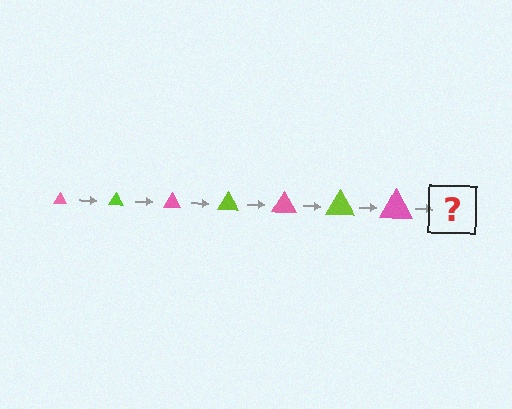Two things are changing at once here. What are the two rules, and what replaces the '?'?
The two rules are that the triangle grows larger each step and the color cycles through pink and lime. The '?' should be a lime triangle, larger than the previous one.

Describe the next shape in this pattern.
It should be a lime triangle, larger than the previous one.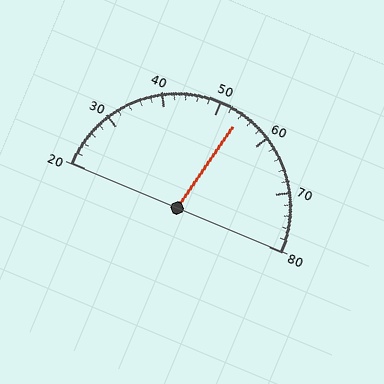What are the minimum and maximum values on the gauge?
The gauge ranges from 20 to 80.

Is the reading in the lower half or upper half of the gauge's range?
The reading is in the upper half of the range (20 to 80).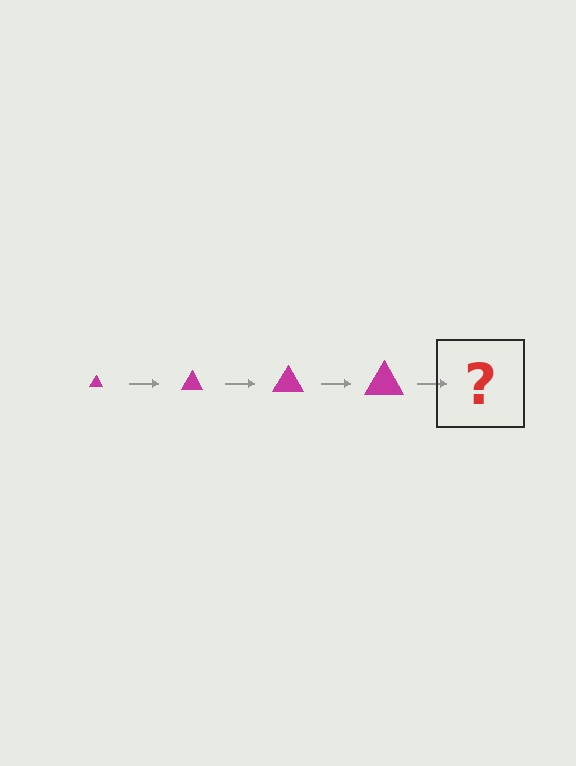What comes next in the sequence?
The next element should be a magenta triangle, larger than the previous one.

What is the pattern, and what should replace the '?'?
The pattern is that the triangle gets progressively larger each step. The '?' should be a magenta triangle, larger than the previous one.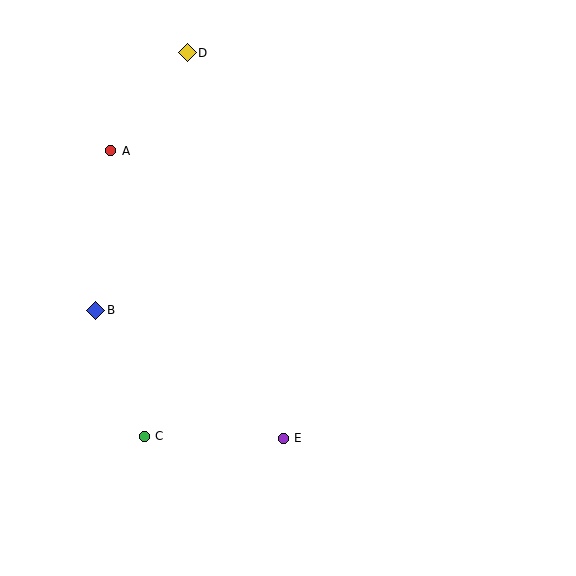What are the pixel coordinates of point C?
Point C is at (144, 436).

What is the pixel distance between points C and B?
The distance between C and B is 135 pixels.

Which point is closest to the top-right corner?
Point D is closest to the top-right corner.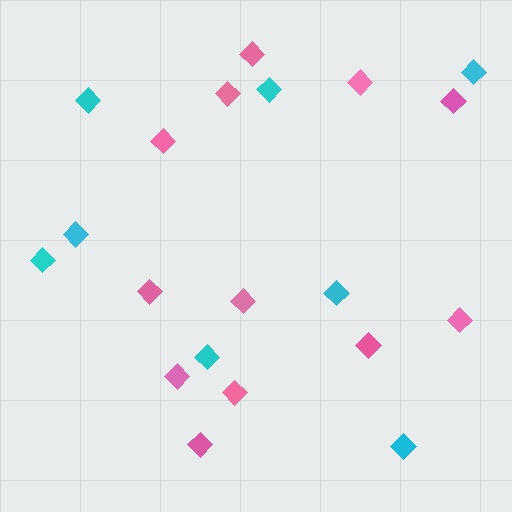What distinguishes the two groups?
There are 2 groups: one group of pink diamonds (12) and one group of cyan diamonds (8).